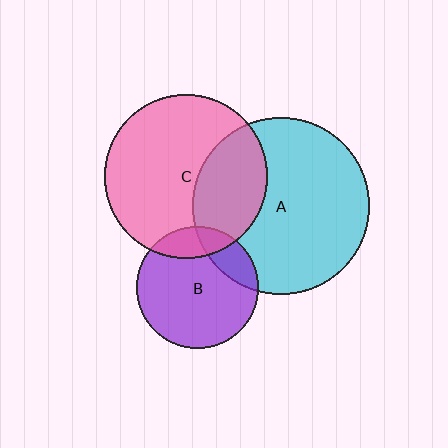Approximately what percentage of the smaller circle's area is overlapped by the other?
Approximately 15%.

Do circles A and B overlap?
Yes.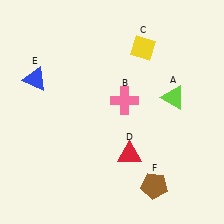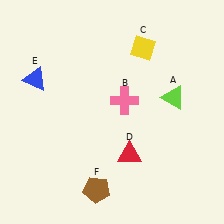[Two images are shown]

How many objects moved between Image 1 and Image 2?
1 object moved between the two images.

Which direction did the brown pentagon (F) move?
The brown pentagon (F) moved left.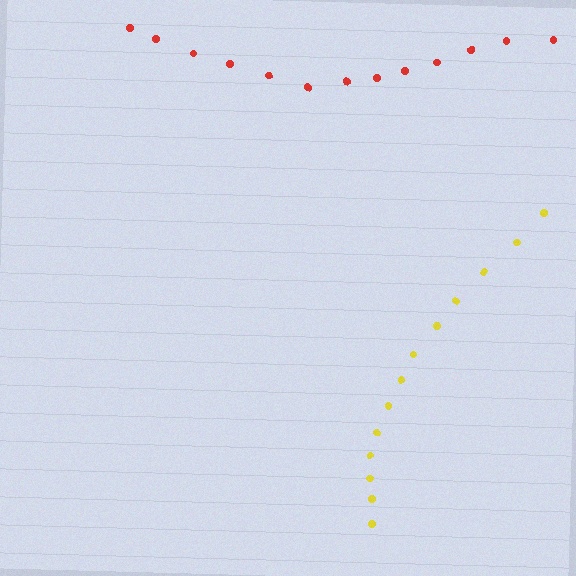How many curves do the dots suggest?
There are 2 distinct paths.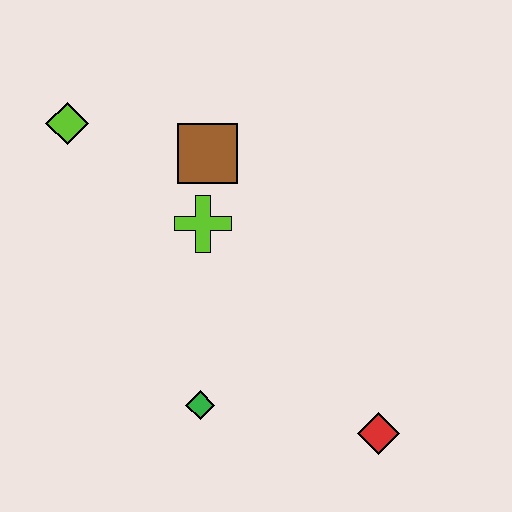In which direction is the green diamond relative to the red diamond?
The green diamond is to the left of the red diamond.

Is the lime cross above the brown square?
No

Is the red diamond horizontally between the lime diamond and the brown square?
No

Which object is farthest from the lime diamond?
The red diamond is farthest from the lime diamond.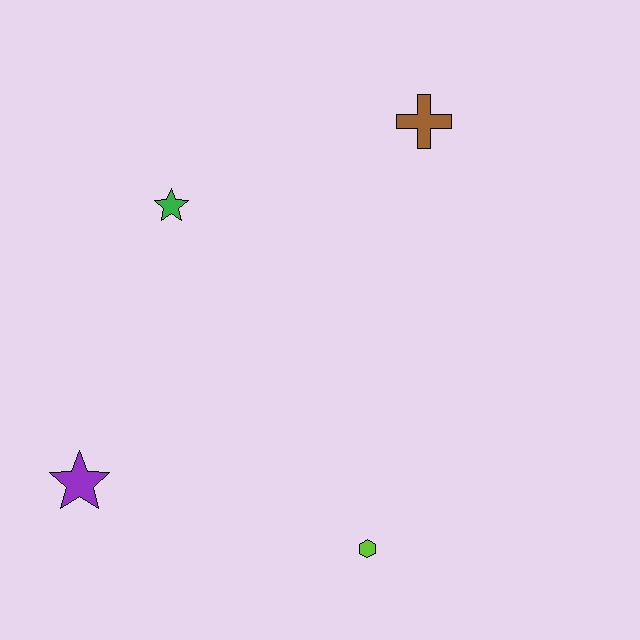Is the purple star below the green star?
Yes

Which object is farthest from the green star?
The lime hexagon is farthest from the green star.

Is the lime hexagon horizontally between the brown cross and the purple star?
Yes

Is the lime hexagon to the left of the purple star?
No